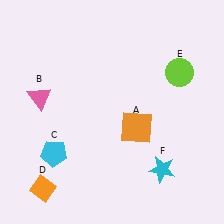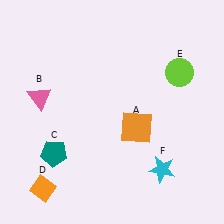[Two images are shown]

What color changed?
The pentagon (C) changed from cyan in Image 1 to teal in Image 2.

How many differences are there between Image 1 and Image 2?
There is 1 difference between the two images.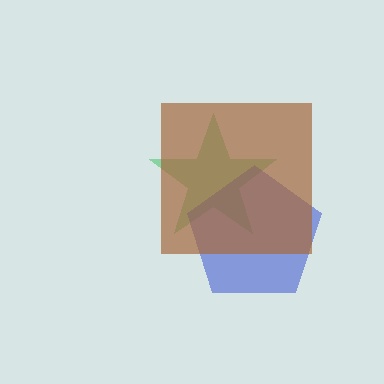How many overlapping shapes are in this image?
There are 3 overlapping shapes in the image.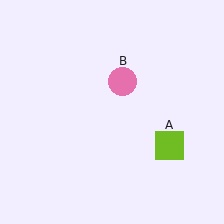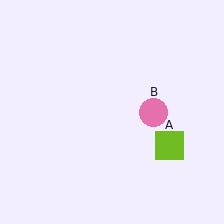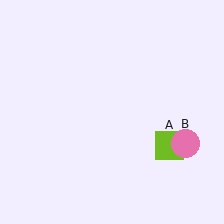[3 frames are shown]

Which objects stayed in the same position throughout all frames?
Lime square (object A) remained stationary.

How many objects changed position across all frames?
1 object changed position: pink circle (object B).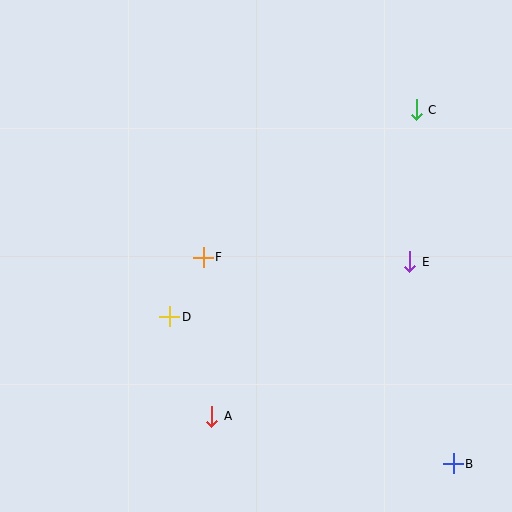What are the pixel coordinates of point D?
Point D is at (170, 317).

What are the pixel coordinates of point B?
Point B is at (453, 464).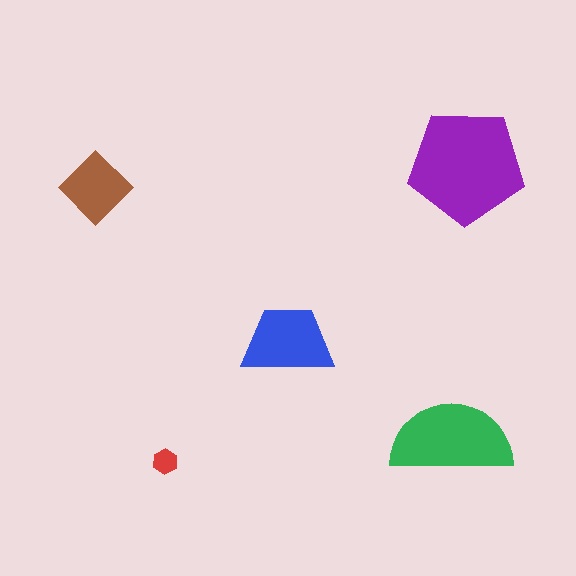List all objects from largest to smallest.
The purple pentagon, the green semicircle, the blue trapezoid, the brown diamond, the red hexagon.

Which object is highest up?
The purple pentagon is topmost.